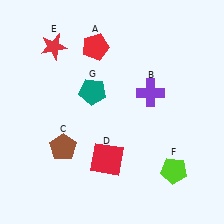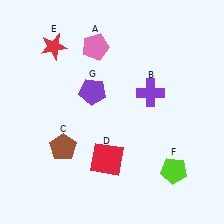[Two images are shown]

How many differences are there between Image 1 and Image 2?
There are 2 differences between the two images.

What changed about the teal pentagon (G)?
In Image 1, G is teal. In Image 2, it changed to purple.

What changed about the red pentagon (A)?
In Image 1, A is red. In Image 2, it changed to pink.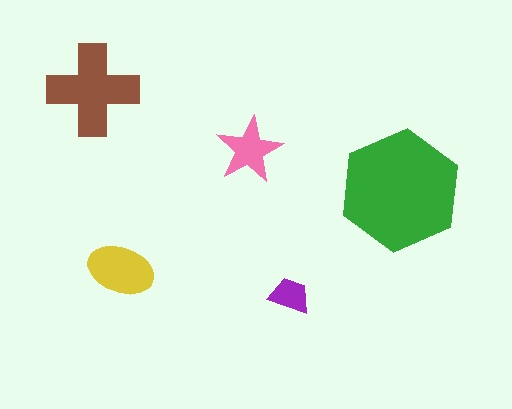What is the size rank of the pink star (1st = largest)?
4th.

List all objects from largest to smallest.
The green hexagon, the brown cross, the yellow ellipse, the pink star, the purple trapezoid.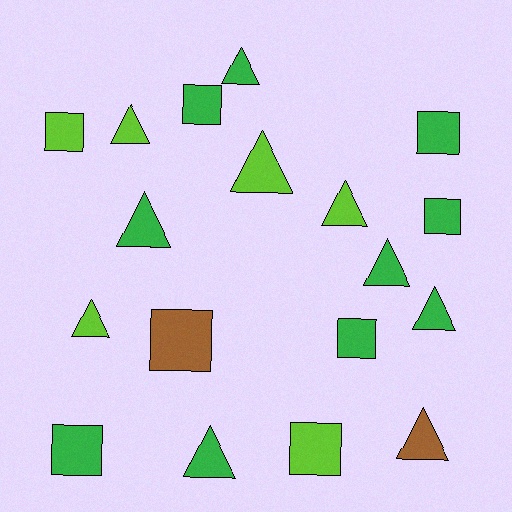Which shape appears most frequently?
Triangle, with 10 objects.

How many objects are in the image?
There are 18 objects.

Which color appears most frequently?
Green, with 10 objects.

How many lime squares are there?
There are 2 lime squares.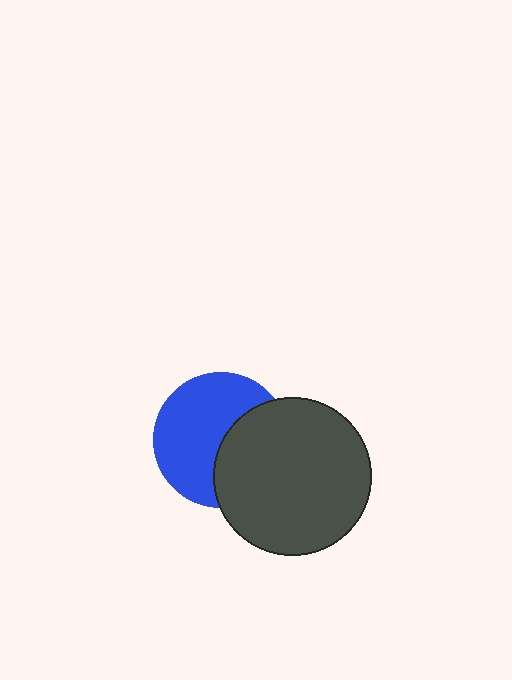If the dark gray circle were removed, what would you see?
You would see the complete blue circle.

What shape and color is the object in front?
The object in front is a dark gray circle.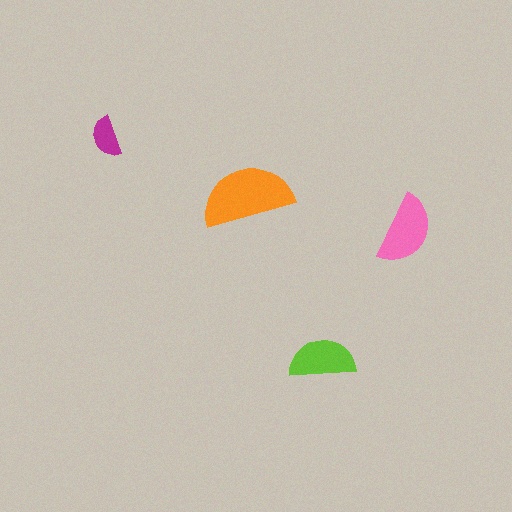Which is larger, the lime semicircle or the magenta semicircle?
The lime one.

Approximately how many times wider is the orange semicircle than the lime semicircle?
About 1.5 times wider.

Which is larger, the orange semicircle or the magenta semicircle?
The orange one.